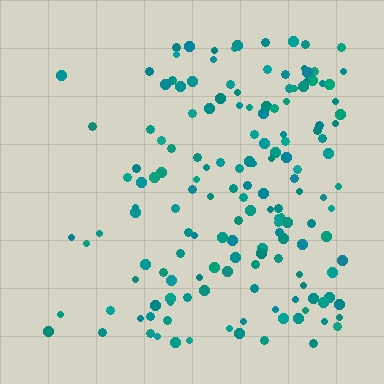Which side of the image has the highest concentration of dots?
The right.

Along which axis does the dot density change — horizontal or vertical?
Horizontal.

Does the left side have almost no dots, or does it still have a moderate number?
Still a moderate number, just noticeably fewer than the right.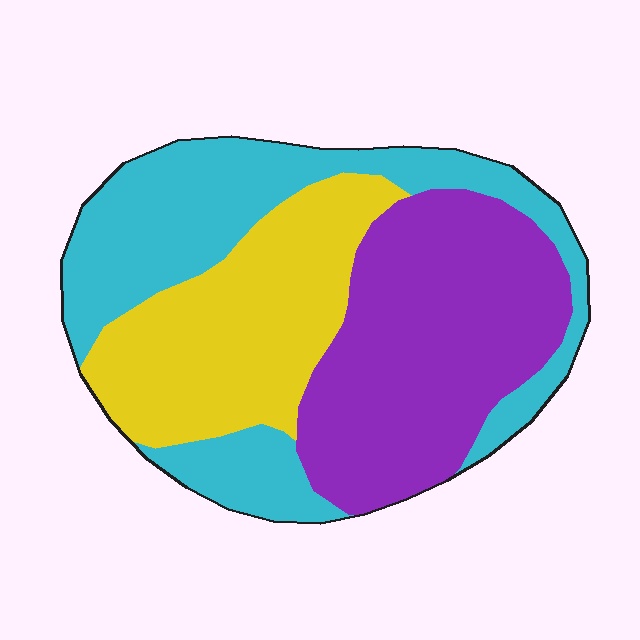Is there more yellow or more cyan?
Cyan.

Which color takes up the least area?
Yellow, at roughly 30%.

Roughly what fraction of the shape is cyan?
Cyan covers roughly 35% of the shape.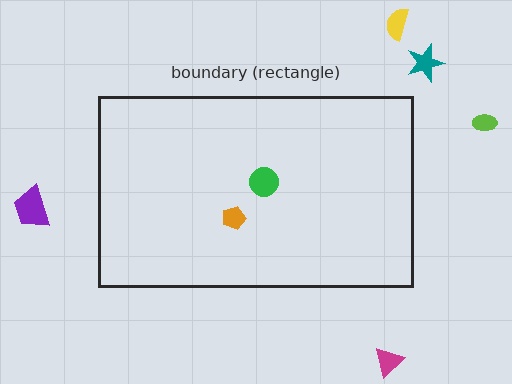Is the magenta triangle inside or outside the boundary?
Outside.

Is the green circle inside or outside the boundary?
Inside.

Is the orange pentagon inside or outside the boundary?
Inside.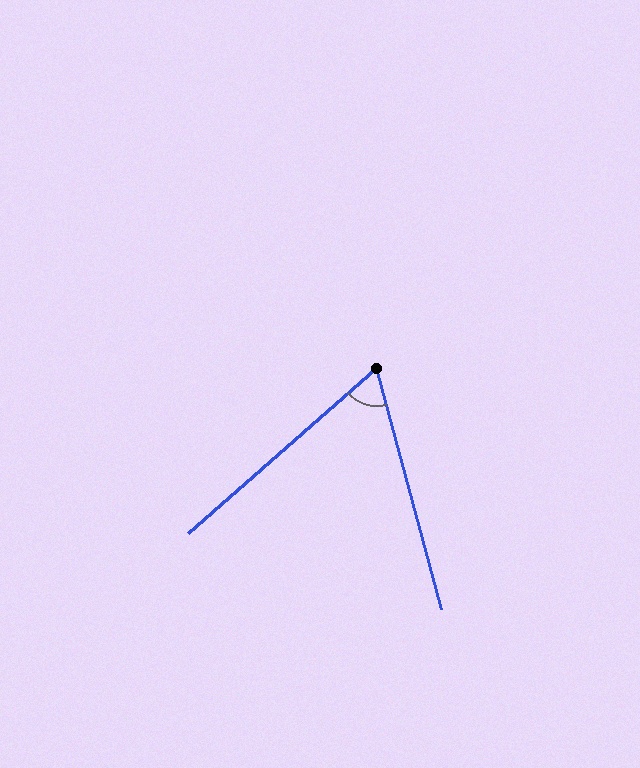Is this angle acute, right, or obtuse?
It is acute.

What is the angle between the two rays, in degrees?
Approximately 64 degrees.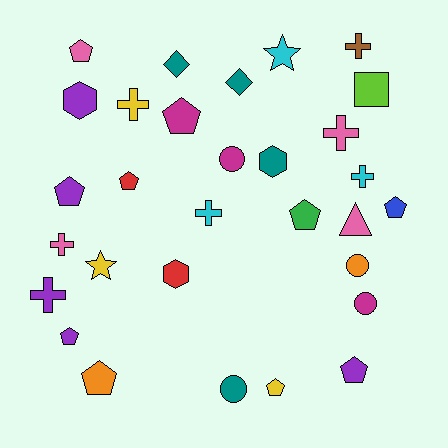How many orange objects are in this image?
There are 2 orange objects.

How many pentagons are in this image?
There are 10 pentagons.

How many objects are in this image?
There are 30 objects.